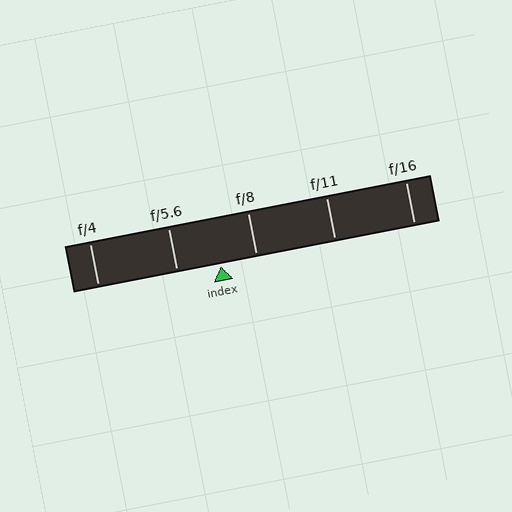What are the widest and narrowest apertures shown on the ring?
The widest aperture shown is f/4 and the narrowest is f/16.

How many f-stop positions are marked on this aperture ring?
There are 5 f-stop positions marked.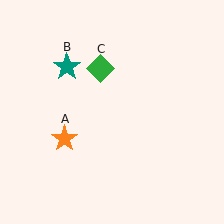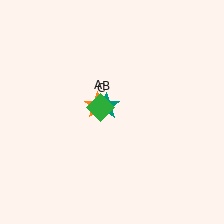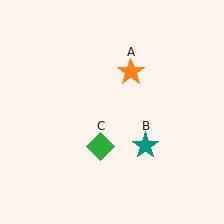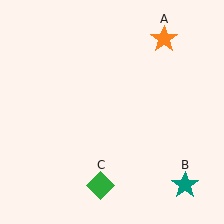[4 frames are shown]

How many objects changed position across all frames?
3 objects changed position: orange star (object A), teal star (object B), green diamond (object C).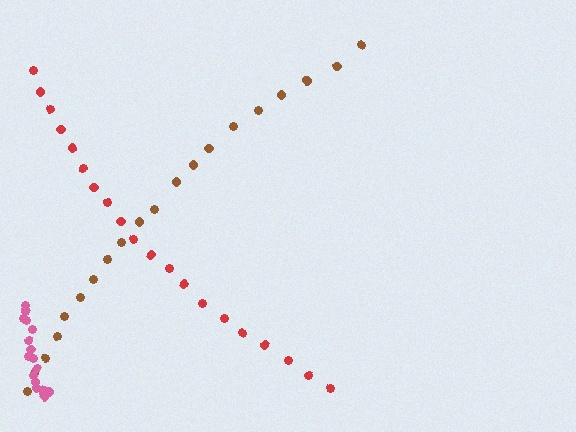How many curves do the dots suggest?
There are 3 distinct paths.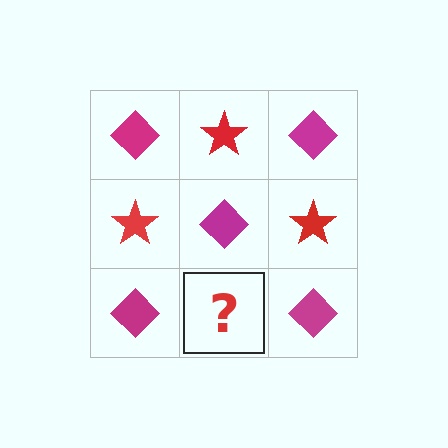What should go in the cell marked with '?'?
The missing cell should contain a red star.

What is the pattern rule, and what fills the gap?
The rule is that it alternates magenta diamond and red star in a checkerboard pattern. The gap should be filled with a red star.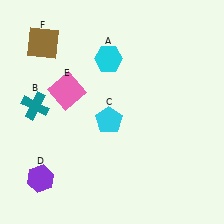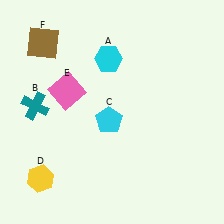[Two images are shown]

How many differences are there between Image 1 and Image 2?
There is 1 difference between the two images.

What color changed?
The hexagon (D) changed from purple in Image 1 to yellow in Image 2.